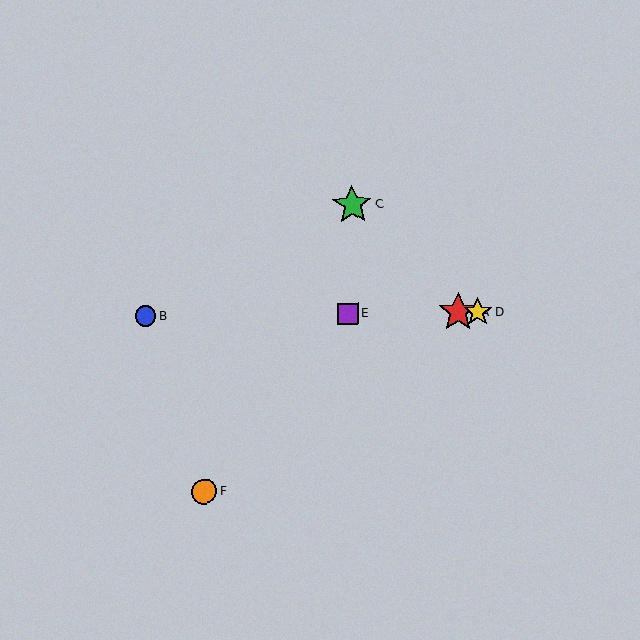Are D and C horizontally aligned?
No, D is at y≈312 and C is at y≈205.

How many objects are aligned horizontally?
4 objects (A, B, D, E) are aligned horizontally.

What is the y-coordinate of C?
Object C is at y≈205.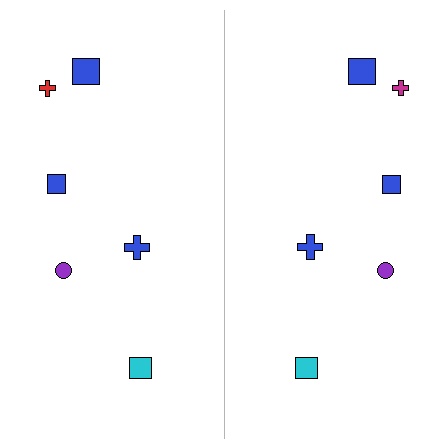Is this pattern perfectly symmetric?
No, the pattern is not perfectly symmetric. The magenta cross on the right side breaks the symmetry — its mirror counterpart is red.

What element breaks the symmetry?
The magenta cross on the right side breaks the symmetry — its mirror counterpart is red.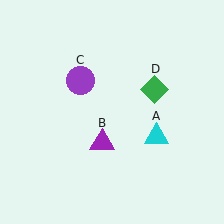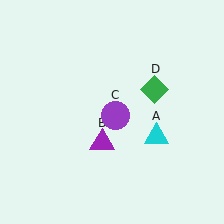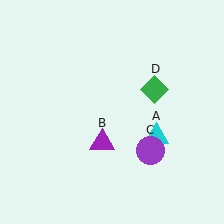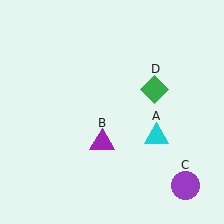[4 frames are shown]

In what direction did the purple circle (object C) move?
The purple circle (object C) moved down and to the right.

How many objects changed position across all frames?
1 object changed position: purple circle (object C).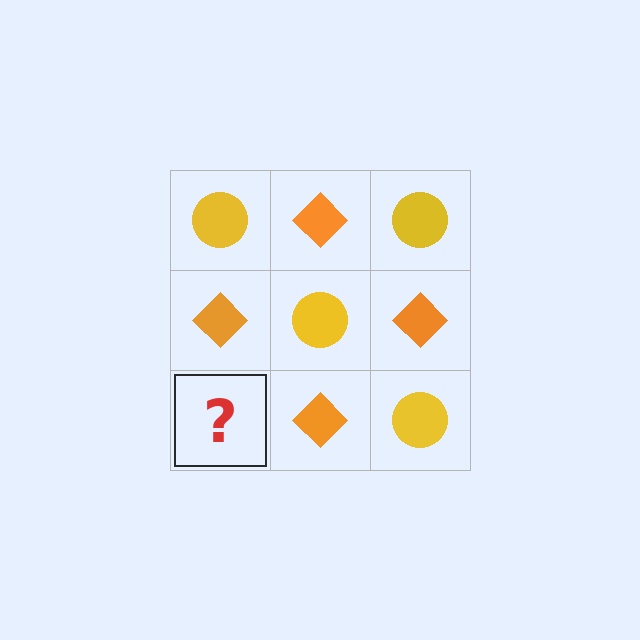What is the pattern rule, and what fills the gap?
The rule is that it alternates yellow circle and orange diamond in a checkerboard pattern. The gap should be filled with a yellow circle.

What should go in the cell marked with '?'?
The missing cell should contain a yellow circle.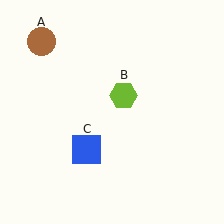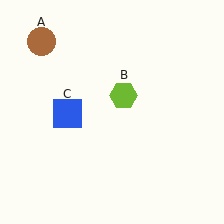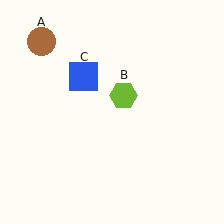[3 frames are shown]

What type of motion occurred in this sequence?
The blue square (object C) rotated clockwise around the center of the scene.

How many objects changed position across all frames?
1 object changed position: blue square (object C).